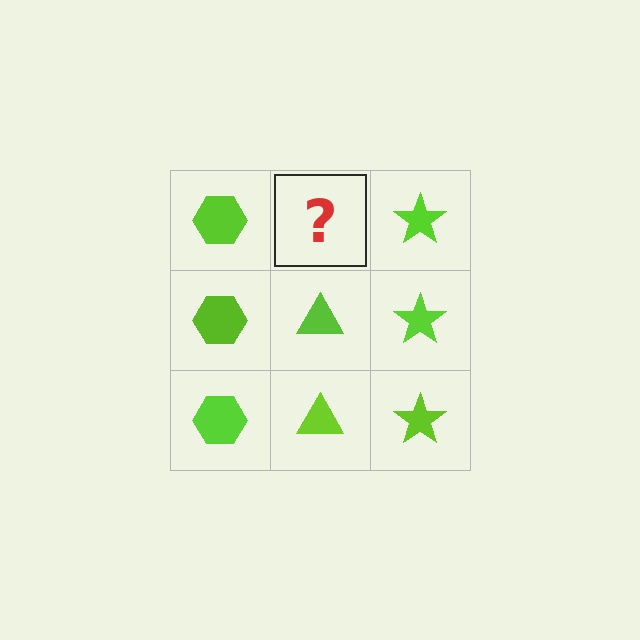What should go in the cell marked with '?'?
The missing cell should contain a lime triangle.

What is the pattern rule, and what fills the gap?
The rule is that each column has a consistent shape. The gap should be filled with a lime triangle.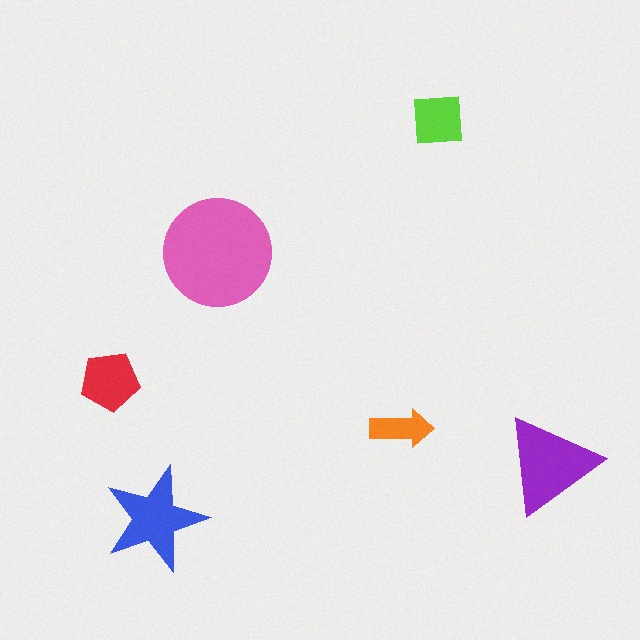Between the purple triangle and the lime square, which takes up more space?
The purple triangle.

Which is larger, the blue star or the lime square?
The blue star.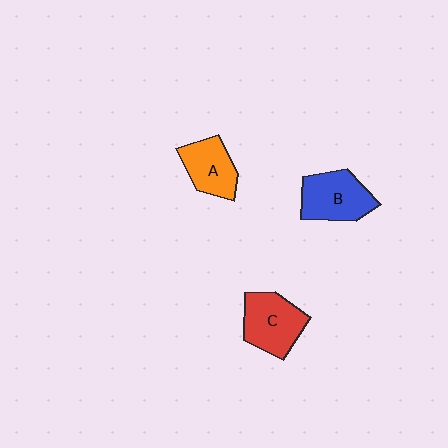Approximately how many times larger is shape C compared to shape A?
Approximately 1.2 times.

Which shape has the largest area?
Shape B (blue).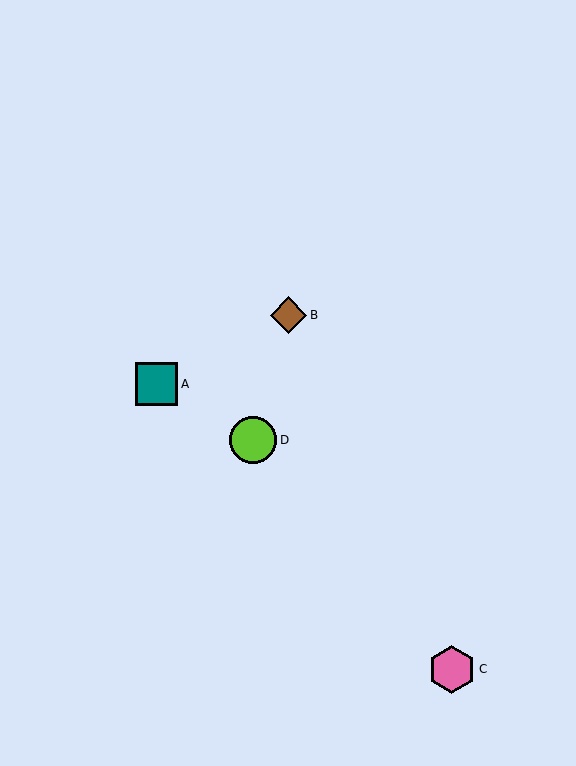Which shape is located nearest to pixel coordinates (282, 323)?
The brown diamond (labeled B) at (289, 315) is nearest to that location.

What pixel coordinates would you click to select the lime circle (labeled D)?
Click at (253, 440) to select the lime circle D.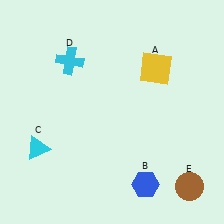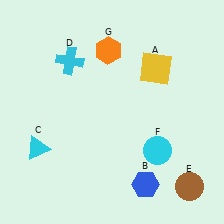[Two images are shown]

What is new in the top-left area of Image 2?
An orange hexagon (G) was added in the top-left area of Image 2.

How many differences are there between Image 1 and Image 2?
There are 2 differences between the two images.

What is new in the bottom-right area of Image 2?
A cyan circle (F) was added in the bottom-right area of Image 2.